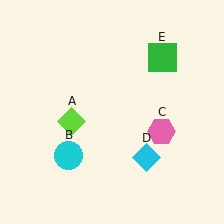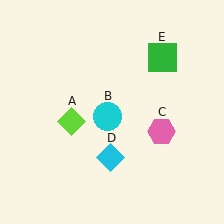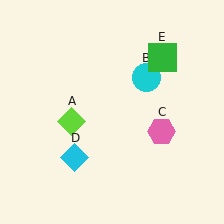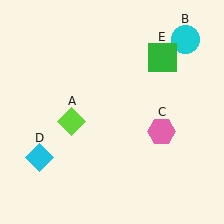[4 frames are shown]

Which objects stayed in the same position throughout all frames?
Lime diamond (object A) and pink hexagon (object C) and green square (object E) remained stationary.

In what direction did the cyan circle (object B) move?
The cyan circle (object B) moved up and to the right.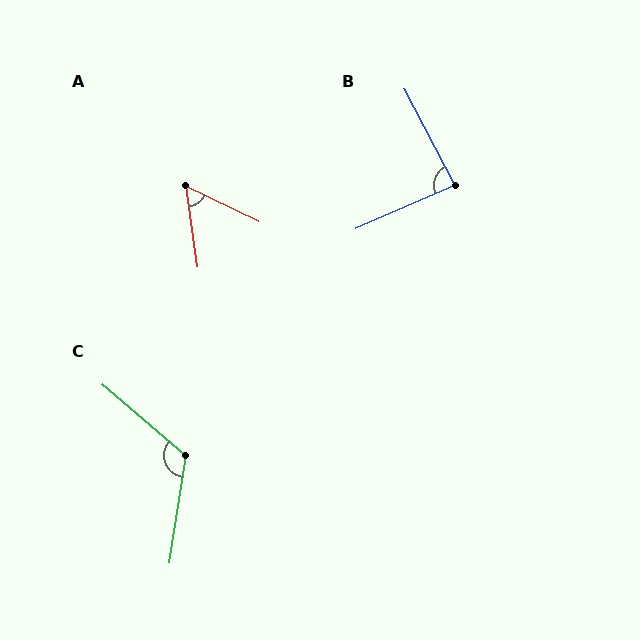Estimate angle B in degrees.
Approximately 86 degrees.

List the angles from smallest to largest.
A (57°), B (86°), C (122°).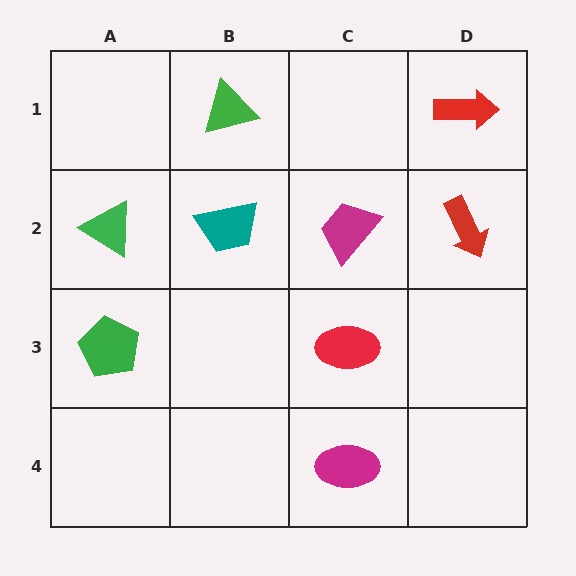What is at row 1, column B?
A green triangle.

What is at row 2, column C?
A magenta trapezoid.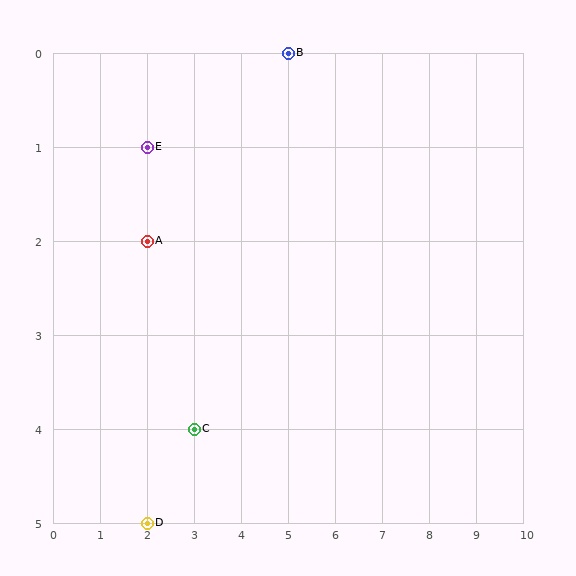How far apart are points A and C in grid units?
Points A and C are 1 column and 2 rows apart (about 2.2 grid units diagonally).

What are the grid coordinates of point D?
Point D is at grid coordinates (2, 5).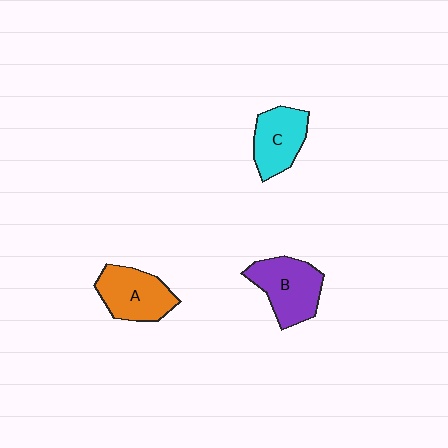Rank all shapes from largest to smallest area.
From largest to smallest: B (purple), A (orange), C (cyan).